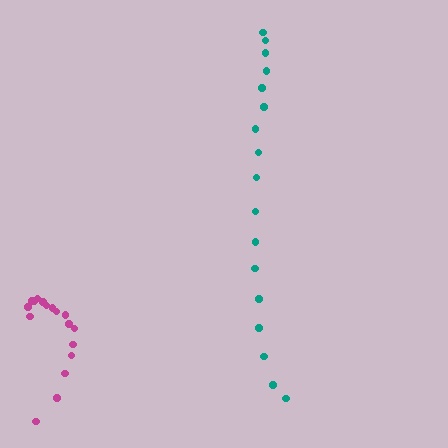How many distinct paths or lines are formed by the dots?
There are 2 distinct paths.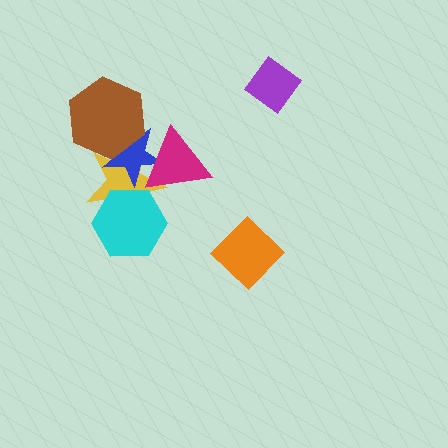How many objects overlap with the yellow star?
4 objects overlap with the yellow star.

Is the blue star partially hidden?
Yes, it is partially covered by another shape.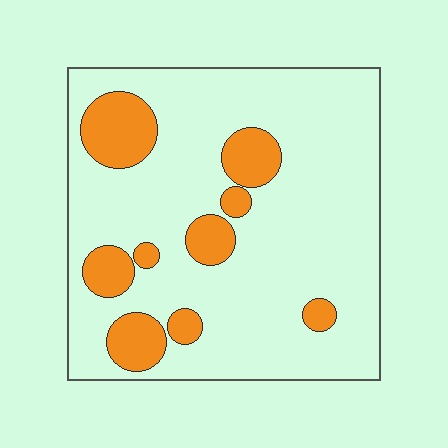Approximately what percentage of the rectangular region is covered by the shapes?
Approximately 20%.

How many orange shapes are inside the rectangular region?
9.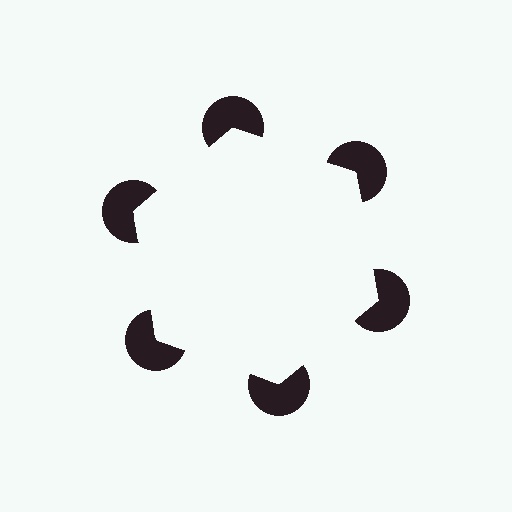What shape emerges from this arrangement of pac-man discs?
An illusory hexagon — its edges are inferred from the aligned wedge cuts in the pac-man discs, not physically drawn.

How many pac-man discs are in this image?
There are 6 — one at each vertex of the illusory hexagon.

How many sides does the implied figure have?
6 sides.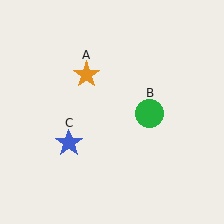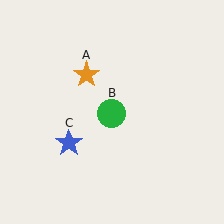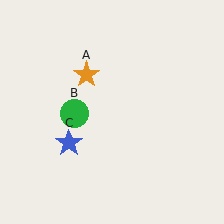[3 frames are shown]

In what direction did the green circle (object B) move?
The green circle (object B) moved left.